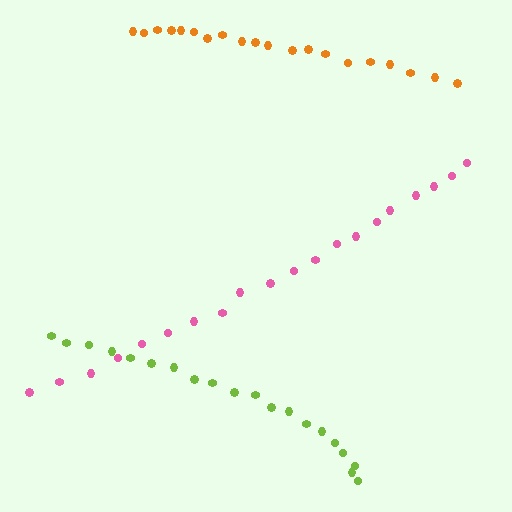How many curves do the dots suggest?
There are 3 distinct paths.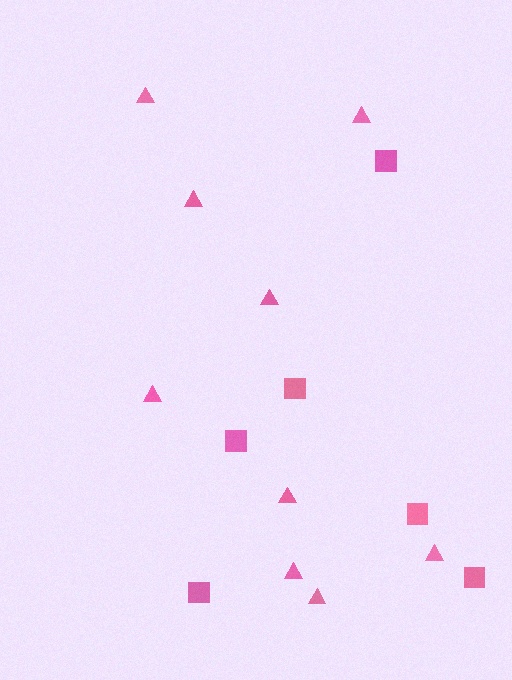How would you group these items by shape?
There are 2 groups: one group of triangles (9) and one group of squares (6).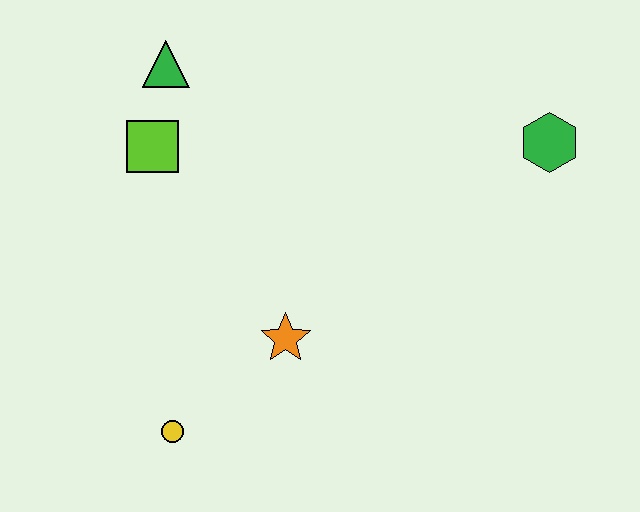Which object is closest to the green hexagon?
The orange star is closest to the green hexagon.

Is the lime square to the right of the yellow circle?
No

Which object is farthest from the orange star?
The green hexagon is farthest from the orange star.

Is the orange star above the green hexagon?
No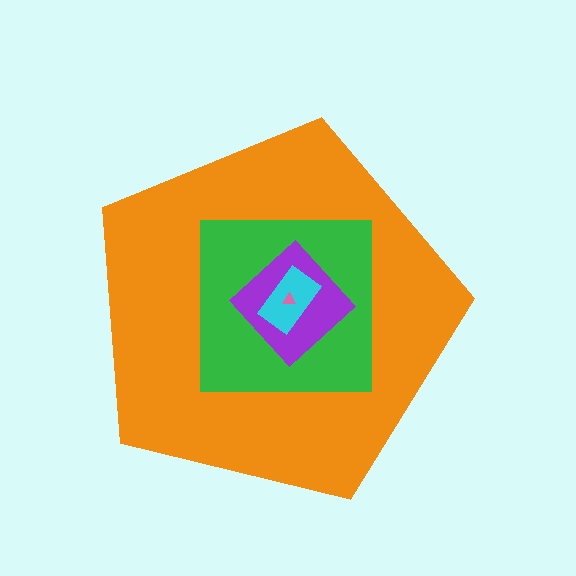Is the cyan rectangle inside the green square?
Yes.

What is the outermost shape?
The orange pentagon.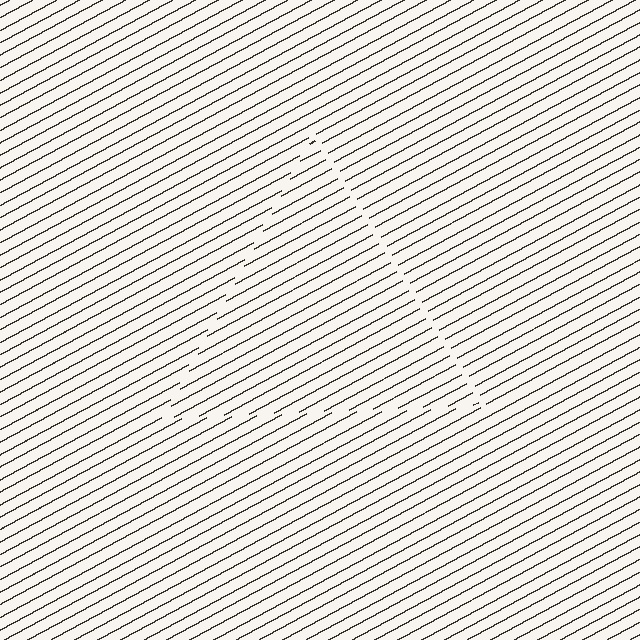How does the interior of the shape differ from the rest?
The interior of the shape contains the same grating, shifted by half a period — the contour is defined by the phase discontinuity where line-ends from the inner and outer gratings abut.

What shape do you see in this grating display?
An illusory triangle. The interior of the shape contains the same grating, shifted by half a period — the contour is defined by the phase discontinuity where line-ends from the inner and outer gratings abut.